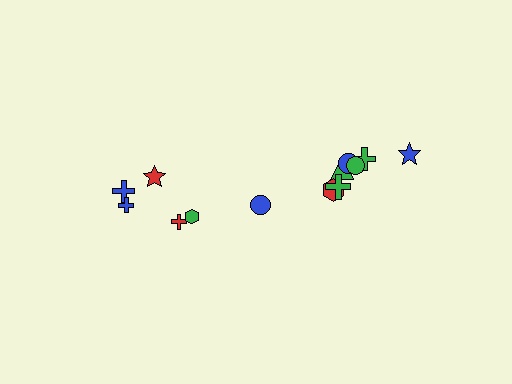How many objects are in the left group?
There are 5 objects.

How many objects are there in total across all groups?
There are 13 objects.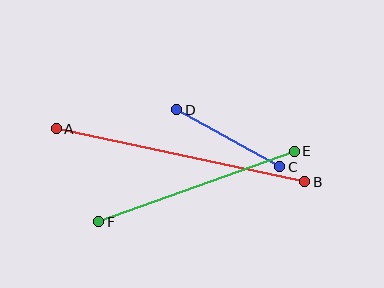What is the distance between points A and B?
The distance is approximately 254 pixels.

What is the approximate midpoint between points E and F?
The midpoint is at approximately (197, 187) pixels.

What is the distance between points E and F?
The distance is approximately 208 pixels.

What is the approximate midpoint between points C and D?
The midpoint is at approximately (228, 138) pixels.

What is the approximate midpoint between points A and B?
The midpoint is at approximately (180, 155) pixels.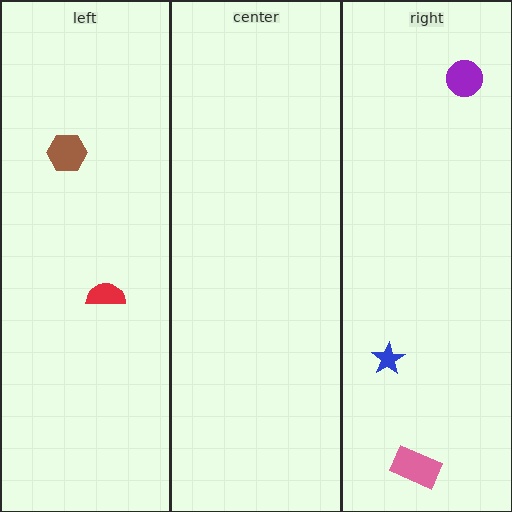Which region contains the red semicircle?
The left region.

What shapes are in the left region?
The red semicircle, the brown hexagon.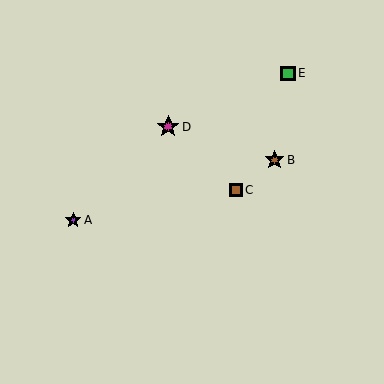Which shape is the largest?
The magenta star (labeled D) is the largest.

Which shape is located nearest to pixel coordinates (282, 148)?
The brown star (labeled B) at (275, 160) is nearest to that location.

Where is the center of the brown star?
The center of the brown star is at (275, 160).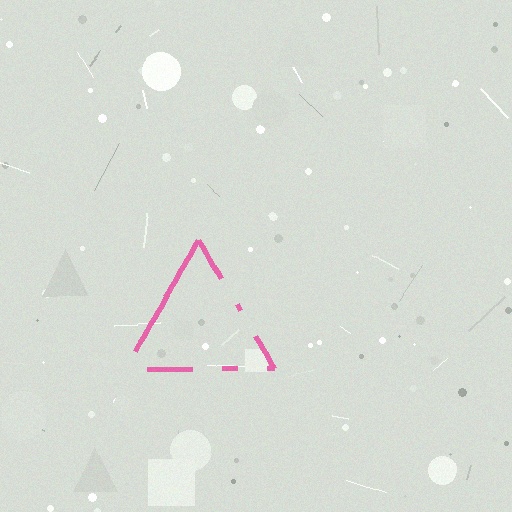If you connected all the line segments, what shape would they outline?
They would outline a triangle.